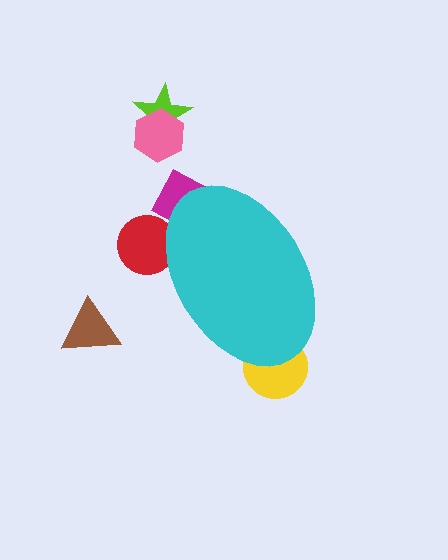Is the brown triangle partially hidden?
No, the brown triangle is fully visible.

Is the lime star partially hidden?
No, the lime star is fully visible.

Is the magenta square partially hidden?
Yes, the magenta square is partially hidden behind the cyan ellipse.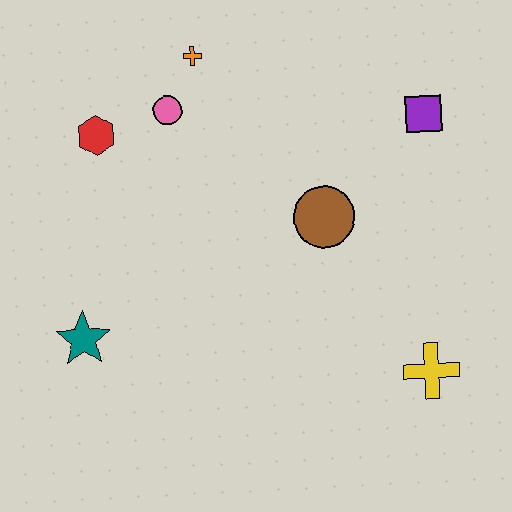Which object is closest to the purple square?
The brown circle is closest to the purple square.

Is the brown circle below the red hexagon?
Yes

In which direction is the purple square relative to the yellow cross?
The purple square is above the yellow cross.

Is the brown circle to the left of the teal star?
No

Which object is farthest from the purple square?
The teal star is farthest from the purple square.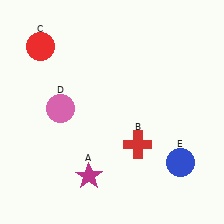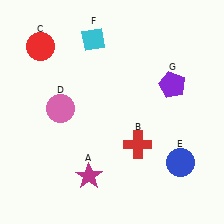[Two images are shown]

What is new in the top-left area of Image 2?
A cyan diamond (F) was added in the top-left area of Image 2.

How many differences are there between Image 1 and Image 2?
There are 2 differences between the two images.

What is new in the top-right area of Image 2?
A purple pentagon (G) was added in the top-right area of Image 2.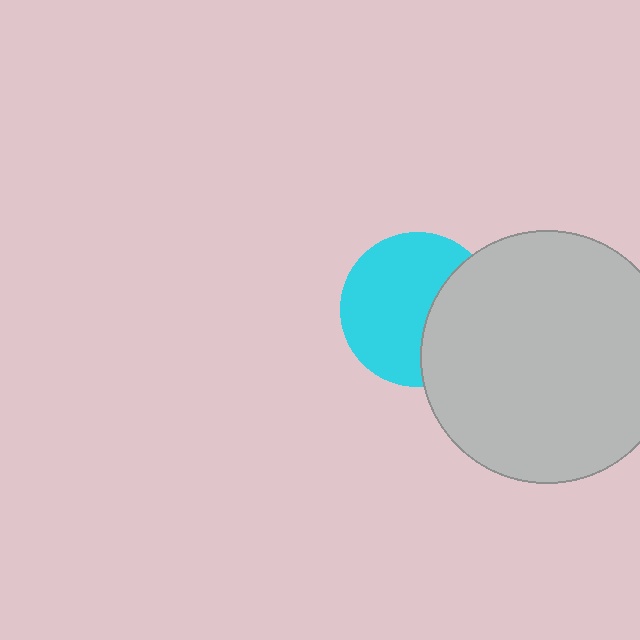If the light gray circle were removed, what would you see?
You would see the complete cyan circle.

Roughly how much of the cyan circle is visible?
About half of it is visible (roughly 65%).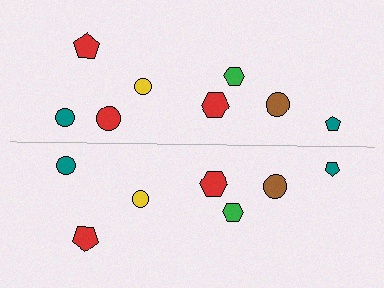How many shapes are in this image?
There are 15 shapes in this image.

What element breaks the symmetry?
A red circle is missing from the bottom side.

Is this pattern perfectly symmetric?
No, the pattern is not perfectly symmetric. A red circle is missing from the bottom side.